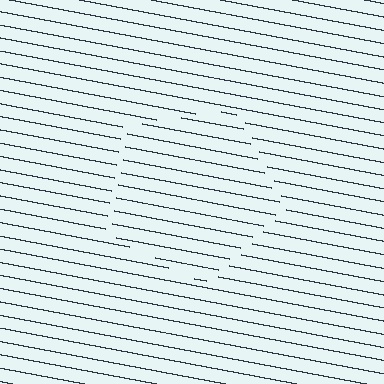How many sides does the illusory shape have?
5 sides — the line-ends trace a pentagon.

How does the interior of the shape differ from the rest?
The interior of the shape contains the same grating, shifted by half a period — the contour is defined by the phase discontinuity where line-ends from the inner and outer gratings abut.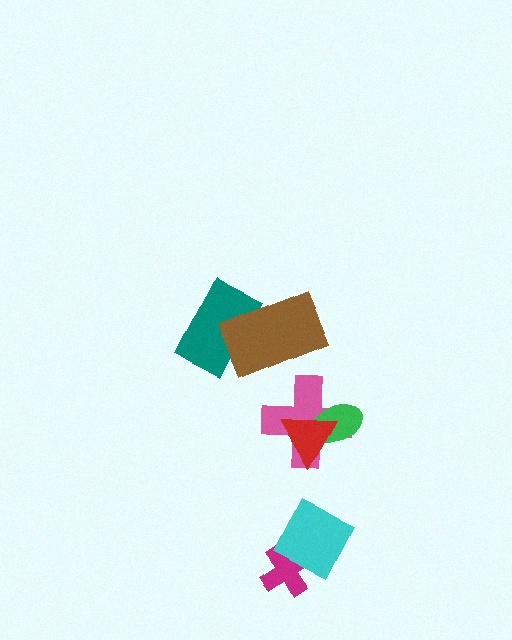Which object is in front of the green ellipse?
The red triangle is in front of the green ellipse.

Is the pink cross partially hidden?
Yes, it is partially covered by another shape.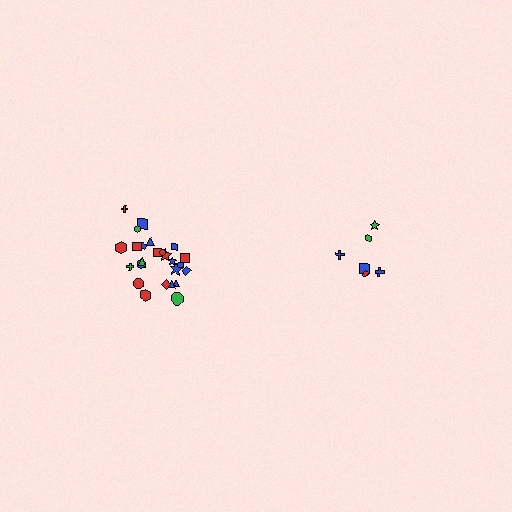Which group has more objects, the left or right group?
The left group.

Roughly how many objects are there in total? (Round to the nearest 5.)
Roughly 30 objects in total.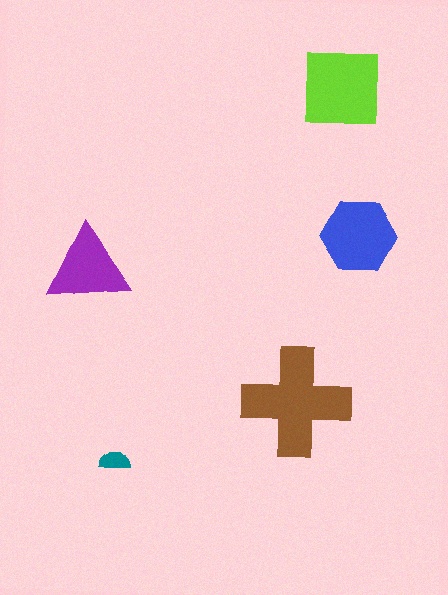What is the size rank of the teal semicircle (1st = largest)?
5th.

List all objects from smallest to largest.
The teal semicircle, the purple triangle, the blue hexagon, the lime square, the brown cross.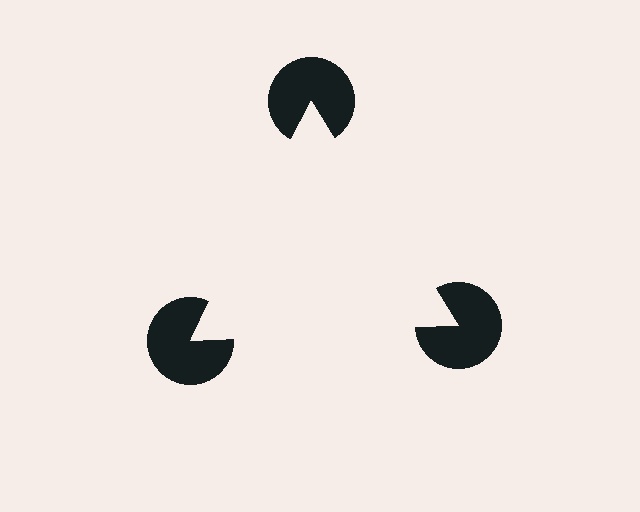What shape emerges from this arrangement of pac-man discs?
An illusory triangle — its edges are inferred from the aligned wedge cuts in the pac-man discs, not physically drawn.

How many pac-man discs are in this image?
There are 3 — one at each vertex of the illusory triangle.